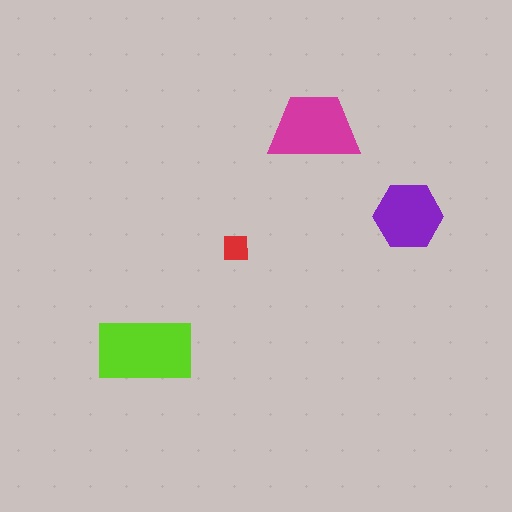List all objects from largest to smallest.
The lime rectangle, the magenta trapezoid, the purple hexagon, the red square.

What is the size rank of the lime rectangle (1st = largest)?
1st.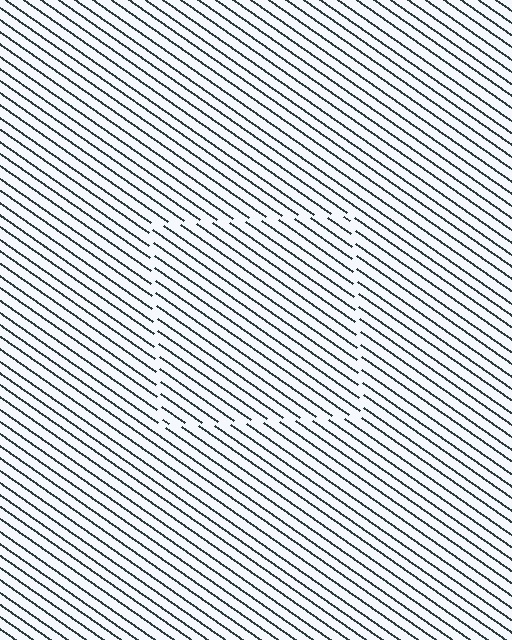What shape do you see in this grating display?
An illusory square. The interior of the shape contains the same grating, shifted by half a period — the contour is defined by the phase discontinuity where line-ends from the inner and outer gratings abut.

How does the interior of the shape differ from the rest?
The interior of the shape contains the same grating, shifted by half a period — the contour is defined by the phase discontinuity where line-ends from the inner and outer gratings abut.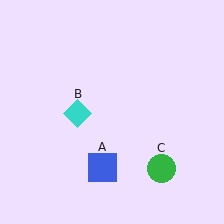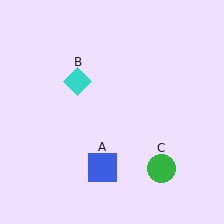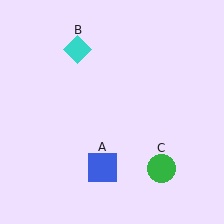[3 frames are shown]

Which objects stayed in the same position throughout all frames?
Blue square (object A) and green circle (object C) remained stationary.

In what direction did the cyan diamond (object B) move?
The cyan diamond (object B) moved up.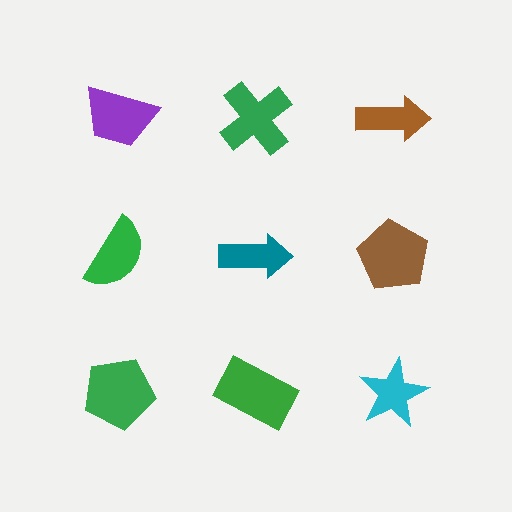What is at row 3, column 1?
A green pentagon.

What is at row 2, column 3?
A brown pentagon.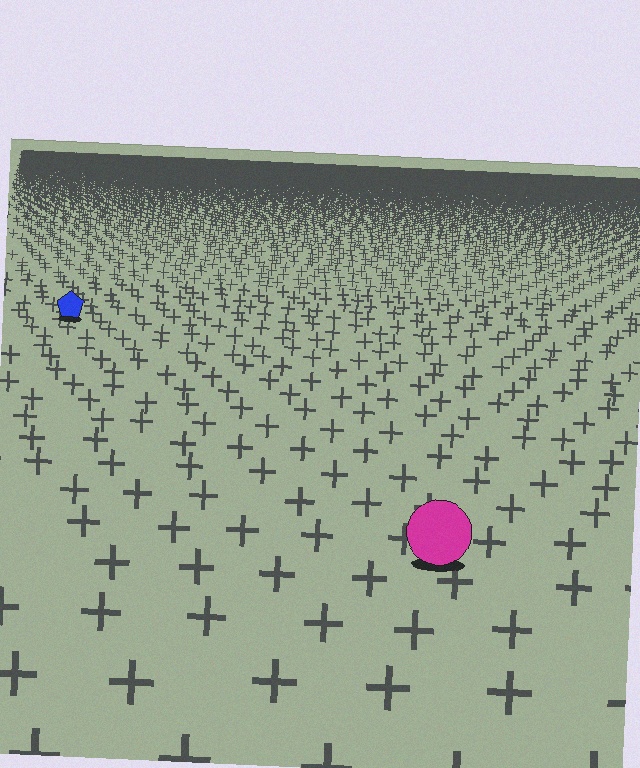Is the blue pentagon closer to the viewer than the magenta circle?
No. The magenta circle is closer — you can tell from the texture gradient: the ground texture is coarser near it.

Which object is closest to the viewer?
The magenta circle is closest. The texture marks near it are larger and more spread out.